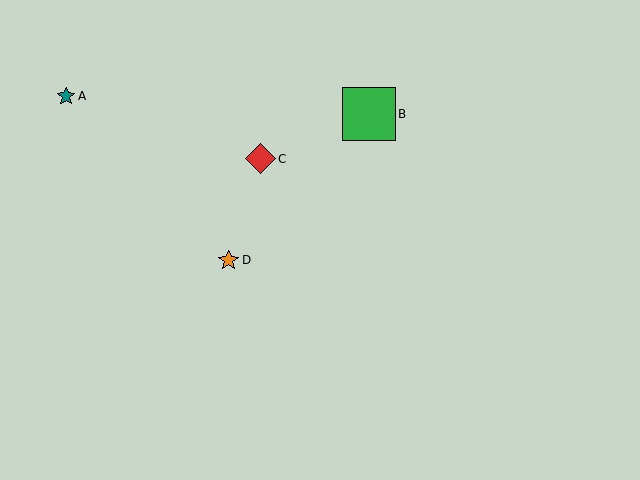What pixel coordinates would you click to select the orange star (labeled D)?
Click at (229, 260) to select the orange star D.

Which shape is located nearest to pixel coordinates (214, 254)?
The orange star (labeled D) at (229, 260) is nearest to that location.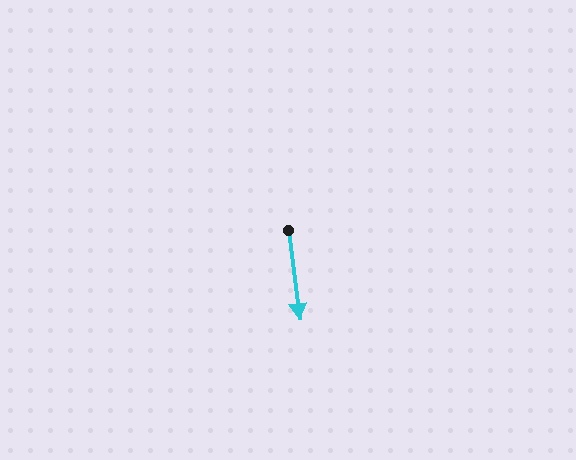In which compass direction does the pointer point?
South.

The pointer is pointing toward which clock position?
Roughly 6 o'clock.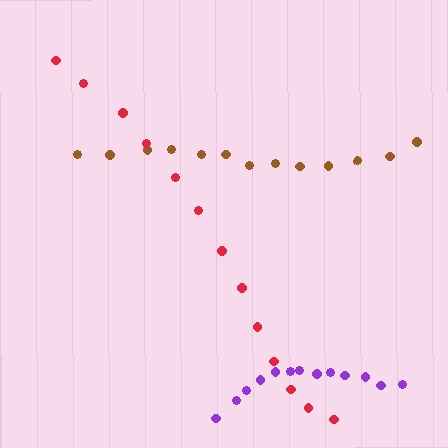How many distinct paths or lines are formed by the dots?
There are 3 distinct paths.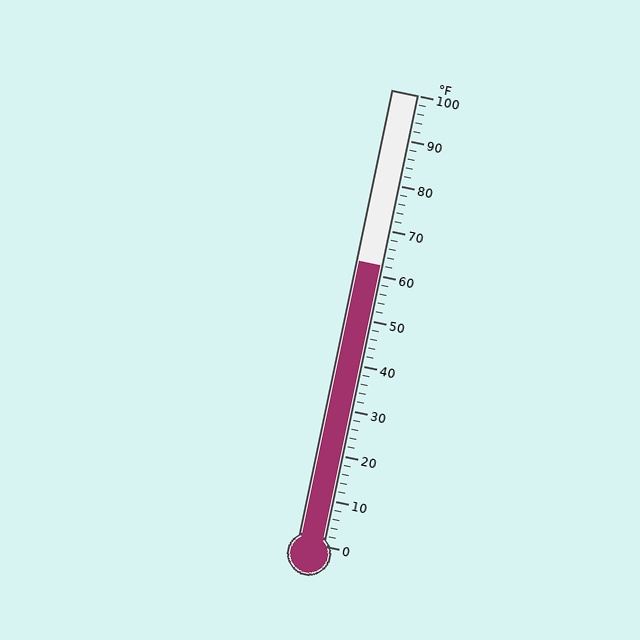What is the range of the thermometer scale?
The thermometer scale ranges from 0°F to 100°F.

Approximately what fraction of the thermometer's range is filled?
The thermometer is filled to approximately 60% of its range.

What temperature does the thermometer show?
The thermometer shows approximately 62°F.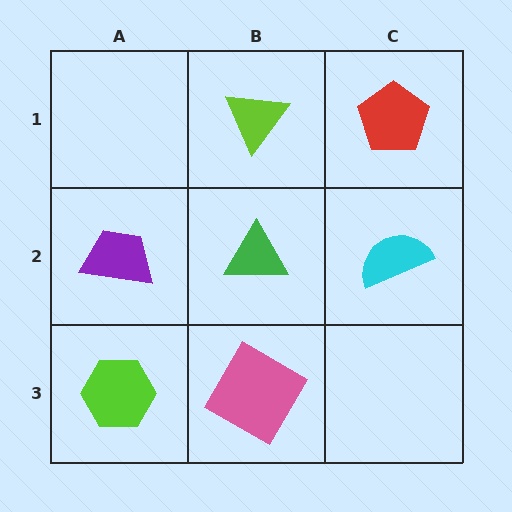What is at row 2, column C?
A cyan semicircle.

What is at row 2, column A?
A purple trapezoid.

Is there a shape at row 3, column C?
No, that cell is empty.